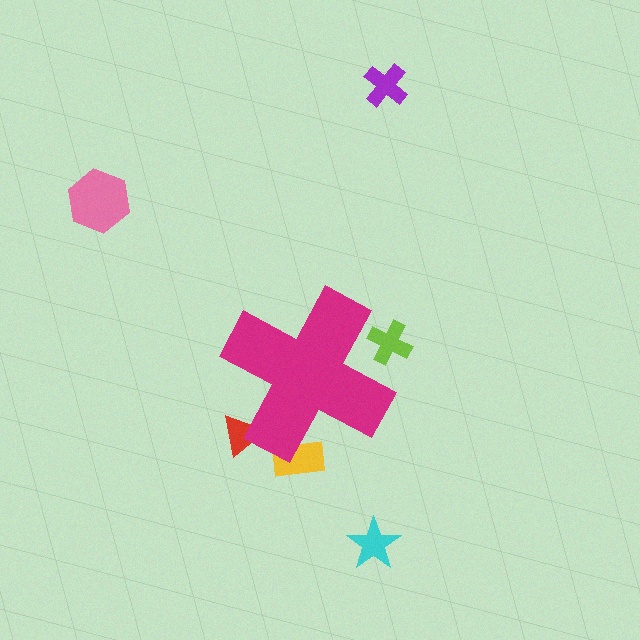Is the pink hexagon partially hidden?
No, the pink hexagon is fully visible.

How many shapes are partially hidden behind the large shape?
3 shapes are partially hidden.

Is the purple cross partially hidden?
No, the purple cross is fully visible.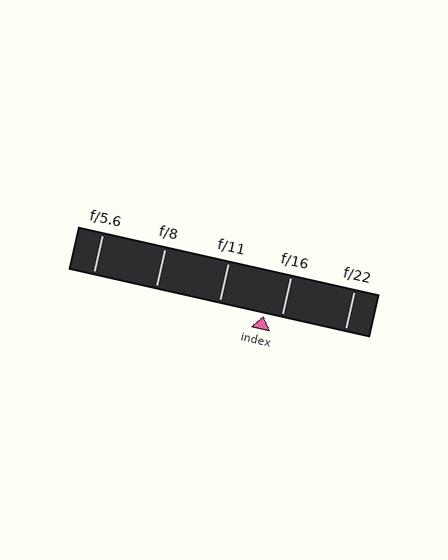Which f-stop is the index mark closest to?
The index mark is closest to f/16.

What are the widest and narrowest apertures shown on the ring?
The widest aperture shown is f/5.6 and the narrowest is f/22.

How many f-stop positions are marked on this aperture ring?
There are 5 f-stop positions marked.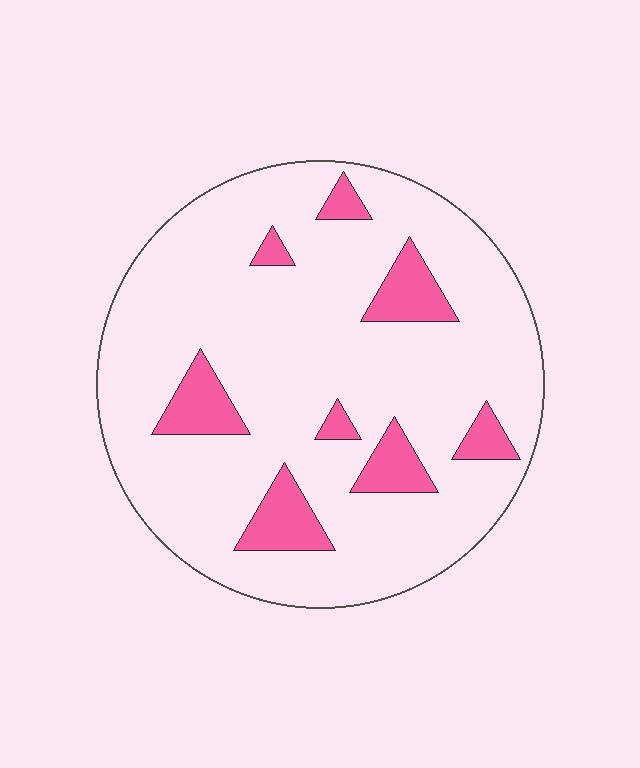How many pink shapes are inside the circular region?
8.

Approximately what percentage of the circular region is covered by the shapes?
Approximately 15%.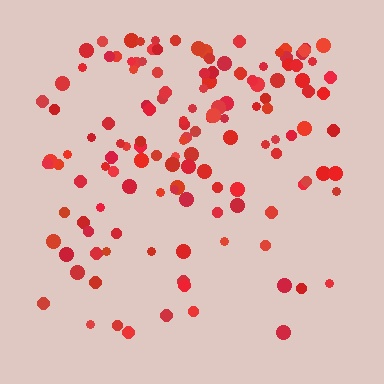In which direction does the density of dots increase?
From bottom to top, with the top side densest.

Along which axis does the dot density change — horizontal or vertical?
Vertical.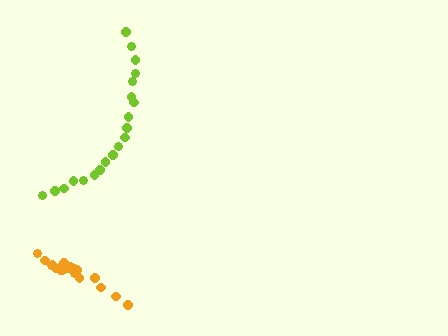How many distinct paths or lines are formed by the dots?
There are 2 distinct paths.